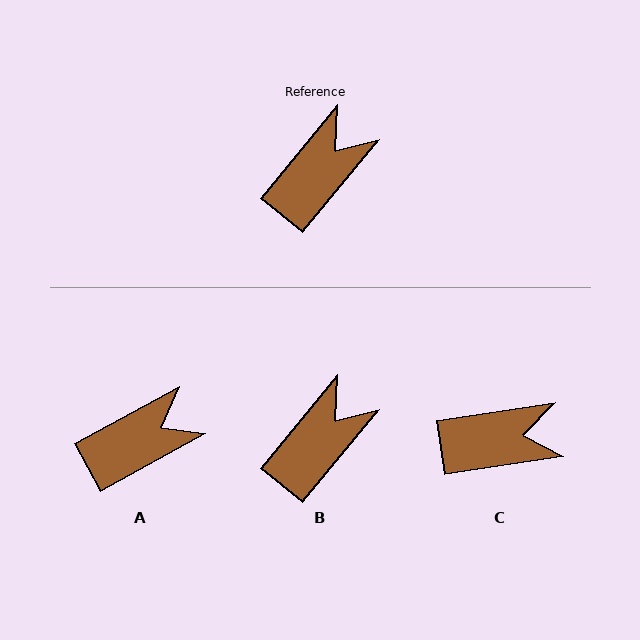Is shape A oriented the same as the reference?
No, it is off by about 22 degrees.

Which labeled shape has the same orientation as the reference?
B.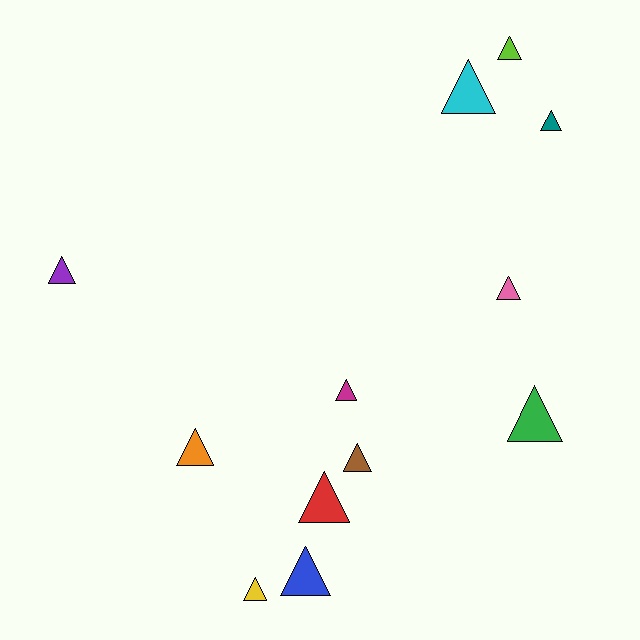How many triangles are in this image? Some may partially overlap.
There are 12 triangles.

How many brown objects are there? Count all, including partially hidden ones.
There is 1 brown object.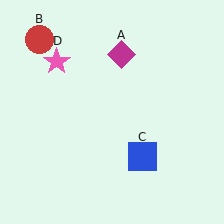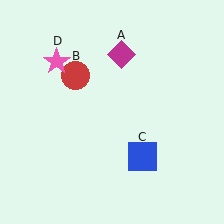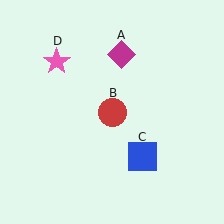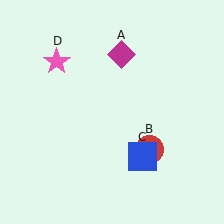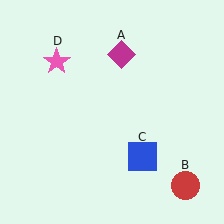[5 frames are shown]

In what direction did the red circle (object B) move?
The red circle (object B) moved down and to the right.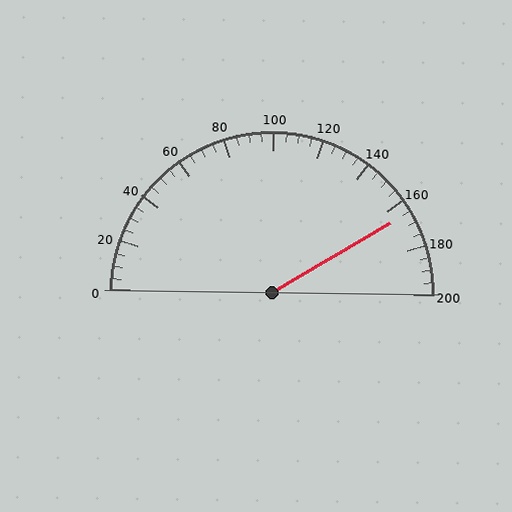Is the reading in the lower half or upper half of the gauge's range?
The reading is in the upper half of the range (0 to 200).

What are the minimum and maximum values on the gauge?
The gauge ranges from 0 to 200.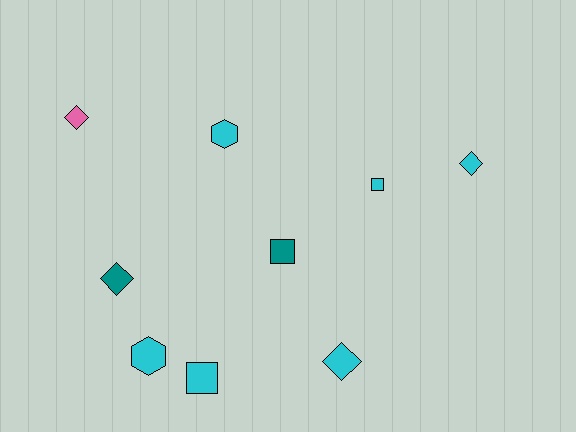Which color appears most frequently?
Cyan, with 6 objects.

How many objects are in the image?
There are 9 objects.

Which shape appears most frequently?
Diamond, with 4 objects.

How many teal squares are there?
There is 1 teal square.